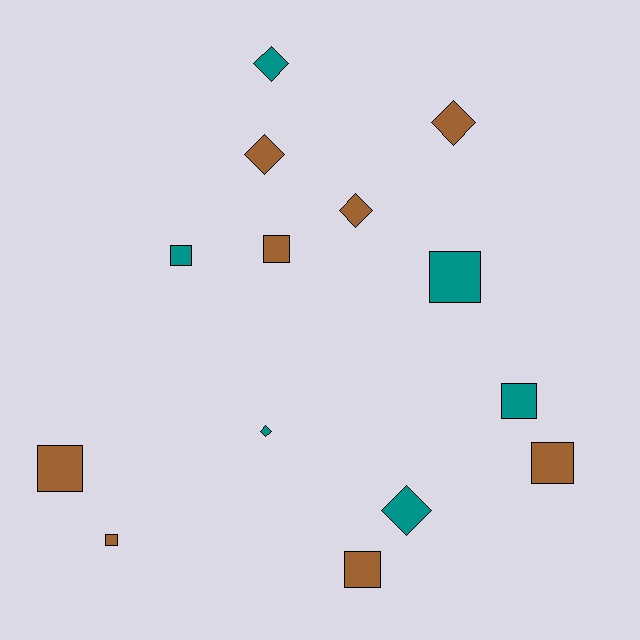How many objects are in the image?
There are 14 objects.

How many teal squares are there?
There are 3 teal squares.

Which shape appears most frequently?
Square, with 8 objects.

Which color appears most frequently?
Brown, with 8 objects.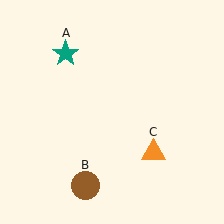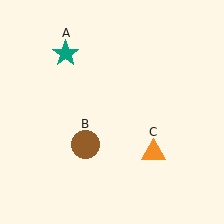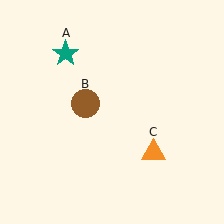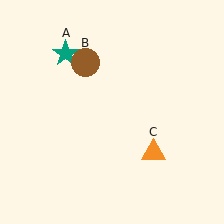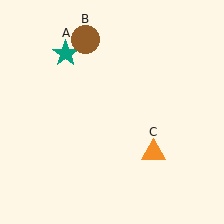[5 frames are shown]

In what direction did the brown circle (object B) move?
The brown circle (object B) moved up.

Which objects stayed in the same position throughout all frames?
Teal star (object A) and orange triangle (object C) remained stationary.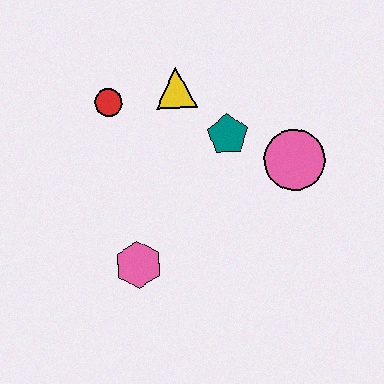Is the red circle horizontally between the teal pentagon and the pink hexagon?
No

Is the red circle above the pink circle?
Yes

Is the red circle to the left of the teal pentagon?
Yes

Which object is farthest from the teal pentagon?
The pink hexagon is farthest from the teal pentagon.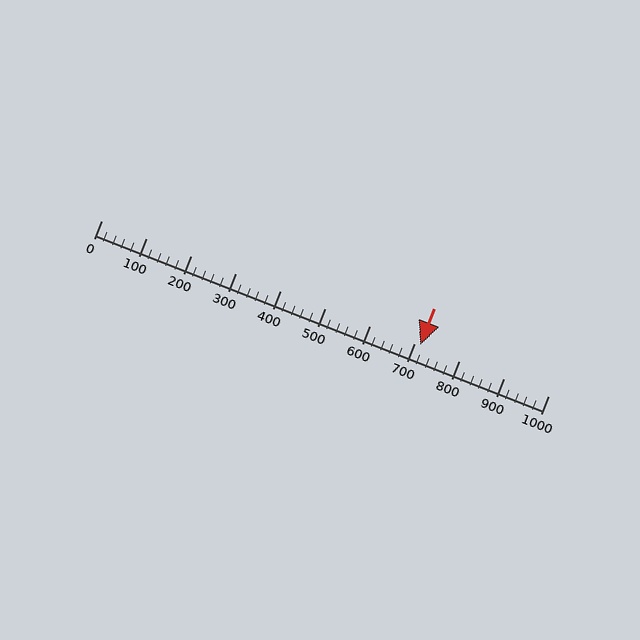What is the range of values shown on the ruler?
The ruler shows values from 0 to 1000.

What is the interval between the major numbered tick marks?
The major tick marks are spaced 100 units apart.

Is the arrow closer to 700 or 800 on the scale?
The arrow is closer to 700.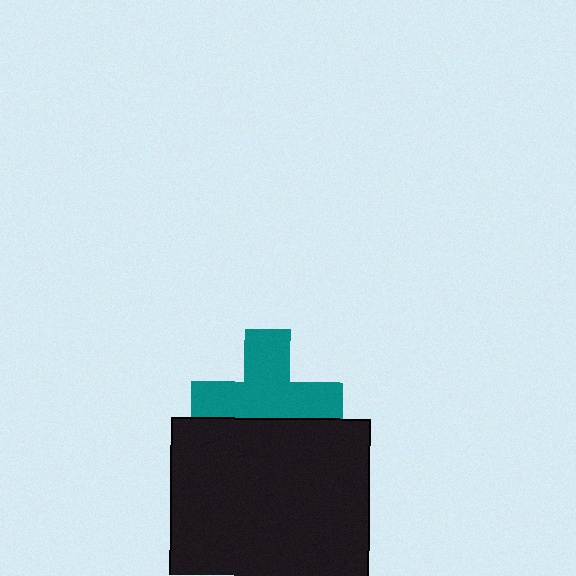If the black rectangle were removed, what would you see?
You would see the complete teal cross.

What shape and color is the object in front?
The object in front is a black rectangle.